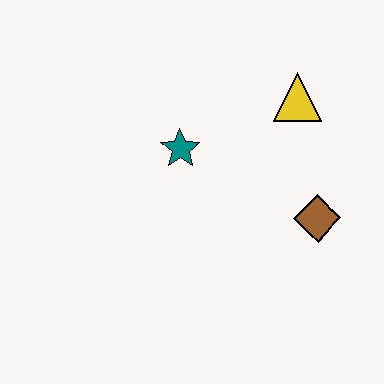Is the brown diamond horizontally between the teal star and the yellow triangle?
No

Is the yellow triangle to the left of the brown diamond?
Yes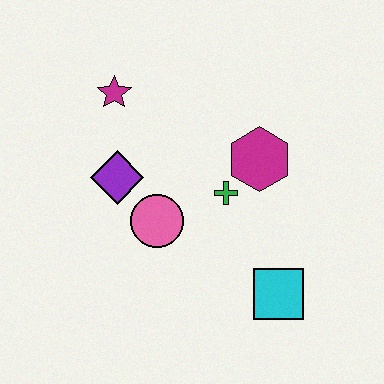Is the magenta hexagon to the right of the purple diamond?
Yes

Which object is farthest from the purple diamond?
The cyan square is farthest from the purple diamond.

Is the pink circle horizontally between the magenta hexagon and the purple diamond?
Yes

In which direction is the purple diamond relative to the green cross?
The purple diamond is to the left of the green cross.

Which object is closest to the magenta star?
The purple diamond is closest to the magenta star.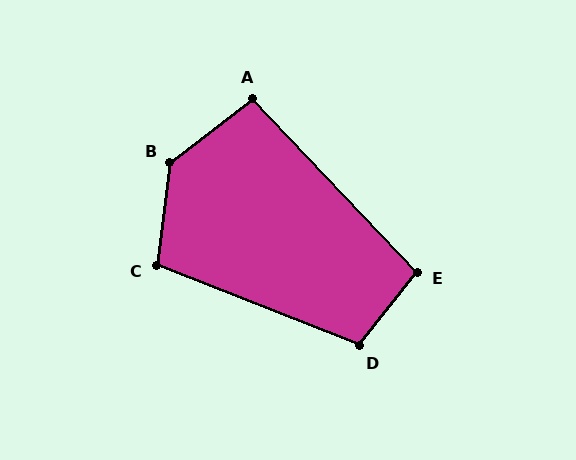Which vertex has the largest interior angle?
B, at approximately 135 degrees.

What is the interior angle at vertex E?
Approximately 98 degrees (obtuse).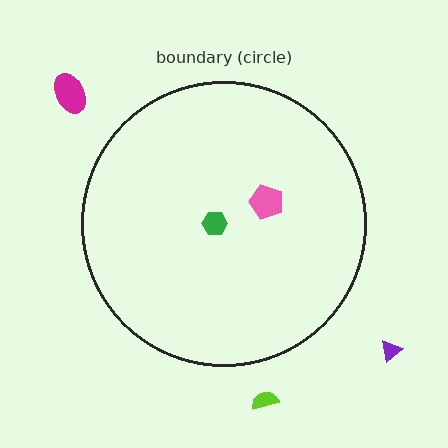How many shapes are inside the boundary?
2 inside, 3 outside.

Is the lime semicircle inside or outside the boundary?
Outside.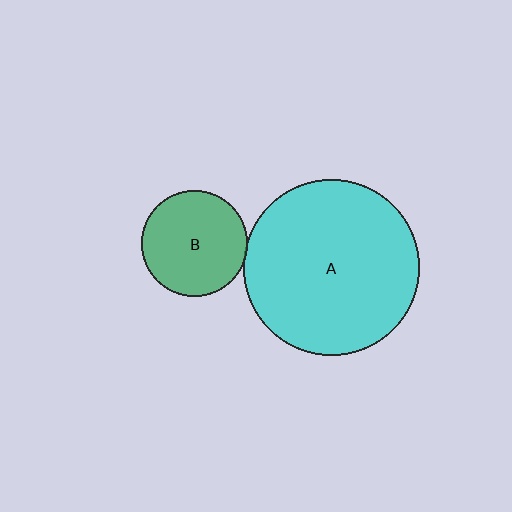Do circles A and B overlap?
Yes.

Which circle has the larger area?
Circle A (cyan).